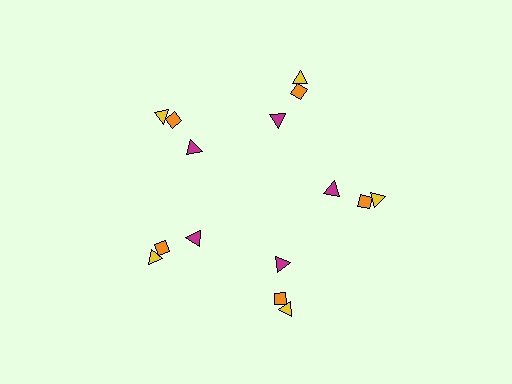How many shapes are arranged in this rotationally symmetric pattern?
There are 15 shapes, arranged in 5 groups of 3.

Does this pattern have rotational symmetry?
Yes, this pattern has 5-fold rotational symmetry. It looks the same after rotating 72 degrees around the center.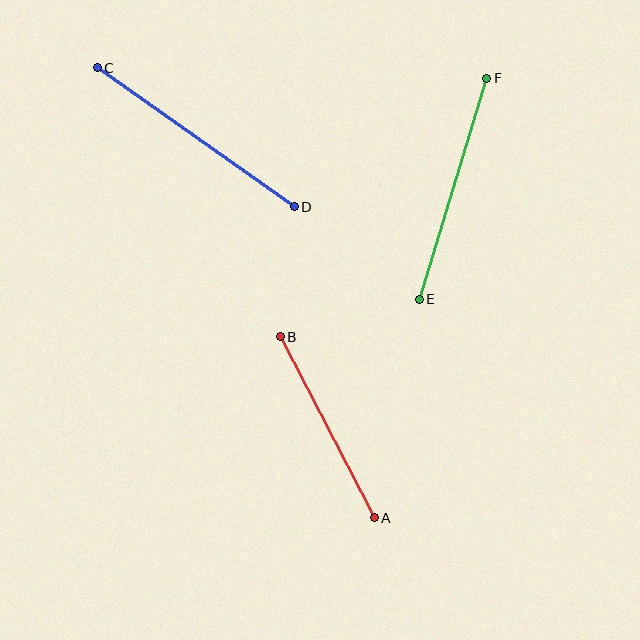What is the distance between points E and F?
The distance is approximately 231 pixels.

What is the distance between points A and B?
The distance is approximately 204 pixels.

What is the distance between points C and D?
The distance is approximately 241 pixels.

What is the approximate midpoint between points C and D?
The midpoint is at approximately (196, 137) pixels.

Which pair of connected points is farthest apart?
Points C and D are farthest apart.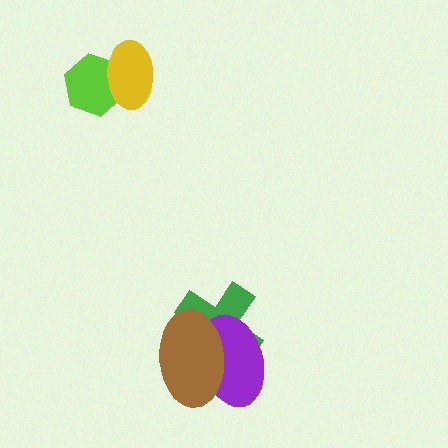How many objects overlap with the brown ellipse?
2 objects overlap with the brown ellipse.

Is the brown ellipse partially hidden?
No, no other shape covers it.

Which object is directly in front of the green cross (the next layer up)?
The purple ellipse is directly in front of the green cross.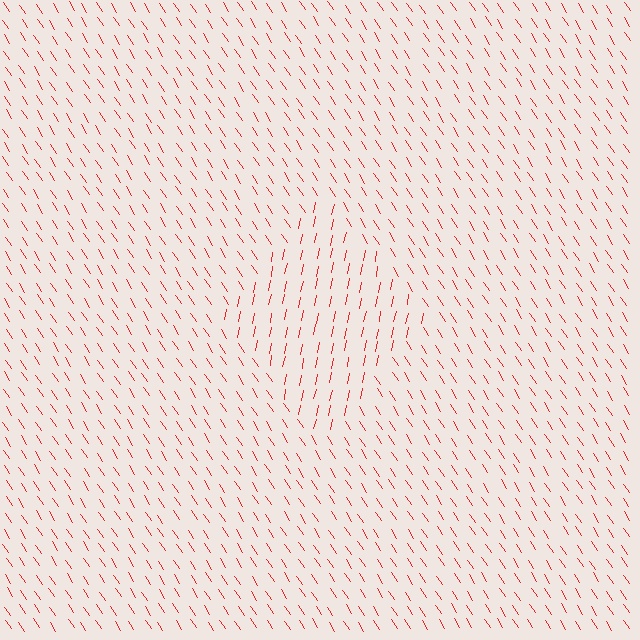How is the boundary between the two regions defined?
The boundary is defined purely by a change in line orientation (approximately 45 degrees difference). All lines are the same color and thickness.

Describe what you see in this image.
The image is filled with small red line segments. A diamond region in the image has lines oriented differently from the surrounding lines, creating a visible texture boundary.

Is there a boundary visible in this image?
Yes, there is a texture boundary formed by a change in line orientation.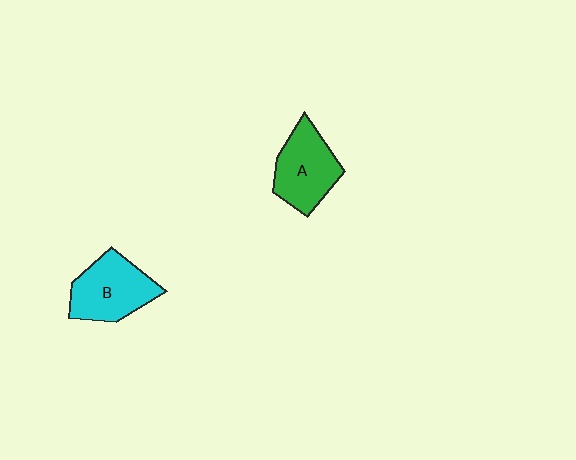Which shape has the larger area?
Shape B (cyan).